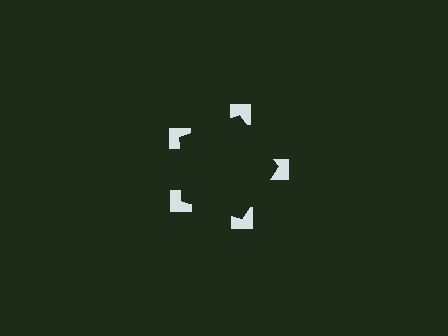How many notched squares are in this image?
There are 5 — one at each vertex of the illusory pentagon.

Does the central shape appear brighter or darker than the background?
It typically appears slightly darker than the background, even though no actual brightness change is drawn.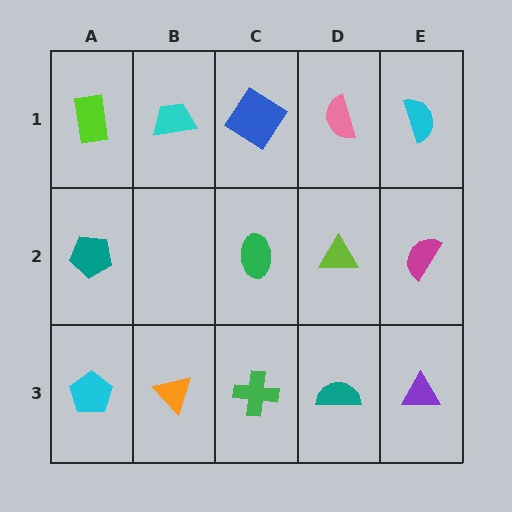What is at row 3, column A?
A cyan pentagon.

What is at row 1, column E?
A cyan semicircle.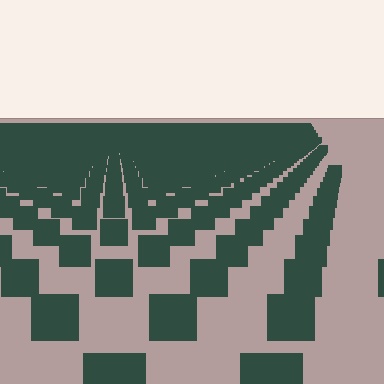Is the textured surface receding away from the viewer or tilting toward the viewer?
The surface is receding away from the viewer. Texture elements get smaller and denser toward the top.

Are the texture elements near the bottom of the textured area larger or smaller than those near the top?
Larger. Near the bottom, elements are closer to the viewer and appear at a bigger on-screen size.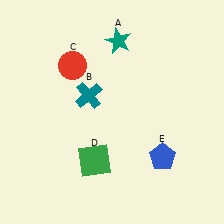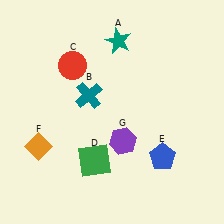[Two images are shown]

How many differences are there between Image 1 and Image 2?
There are 2 differences between the two images.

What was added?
An orange diamond (F), a purple hexagon (G) were added in Image 2.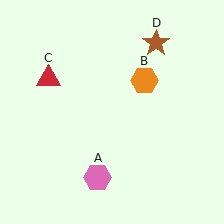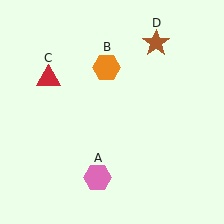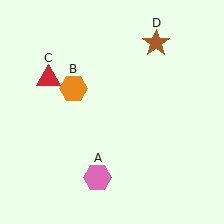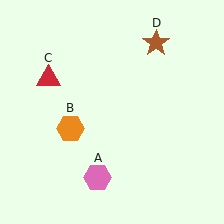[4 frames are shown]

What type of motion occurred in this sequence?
The orange hexagon (object B) rotated counterclockwise around the center of the scene.